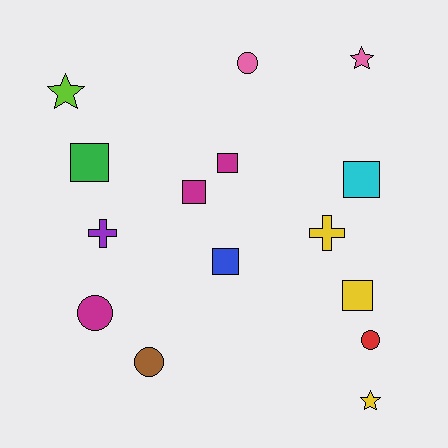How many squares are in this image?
There are 6 squares.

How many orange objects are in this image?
There are no orange objects.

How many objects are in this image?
There are 15 objects.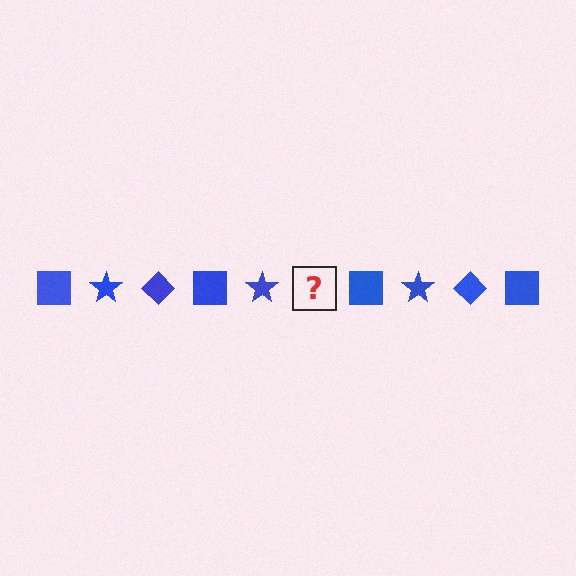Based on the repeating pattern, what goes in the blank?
The blank should be a blue diamond.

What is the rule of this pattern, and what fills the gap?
The rule is that the pattern cycles through square, star, diamond shapes in blue. The gap should be filled with a blue diamond.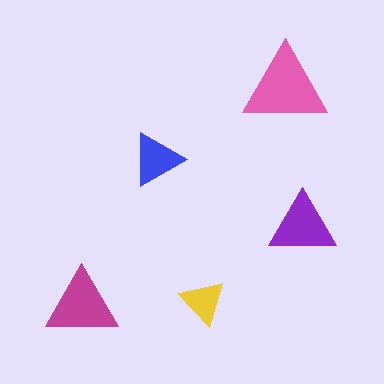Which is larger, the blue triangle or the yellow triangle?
The blue one.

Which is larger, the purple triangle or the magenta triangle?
The magenta one.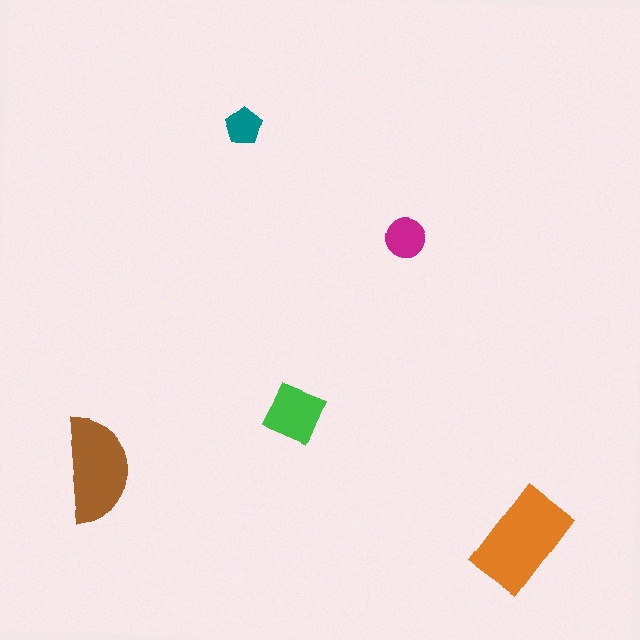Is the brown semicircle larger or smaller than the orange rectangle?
Smaller.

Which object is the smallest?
The teal pentagon.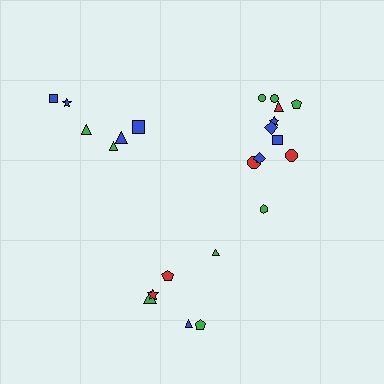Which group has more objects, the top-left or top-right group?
The top-right group.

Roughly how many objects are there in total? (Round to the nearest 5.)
Roughly 25 objects in total.